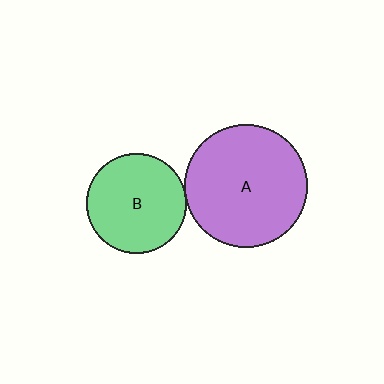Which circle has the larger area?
Circle A (purple).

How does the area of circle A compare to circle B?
Approximately 1.5 times.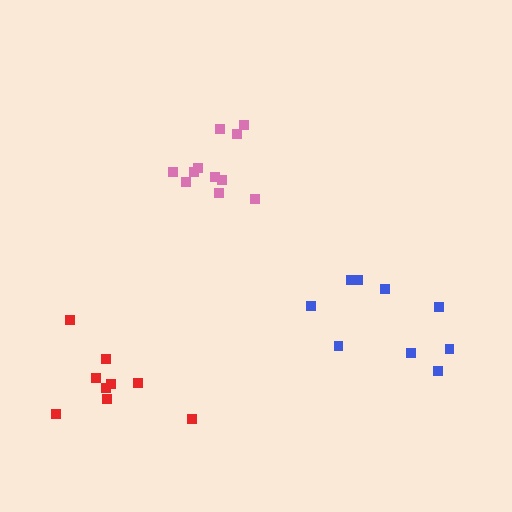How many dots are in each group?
Group 1: 9 dots, Group 2: 11 dots, Group 3: 9 dots (29 total).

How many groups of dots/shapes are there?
There are 3 groups.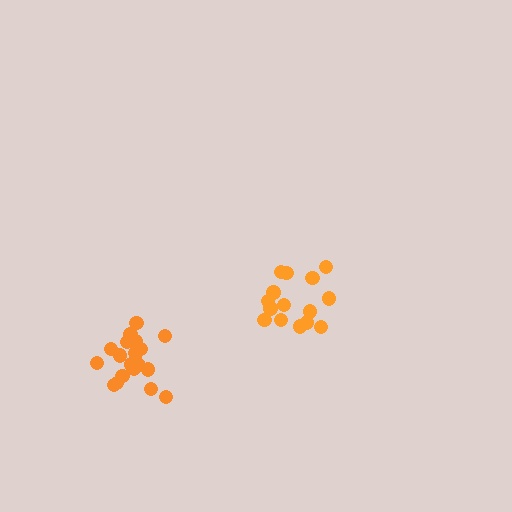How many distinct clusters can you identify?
There are 2 distinct clusters.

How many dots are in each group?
Group 1: 15 dots, Group 2: 21 dots (36 total).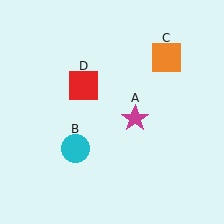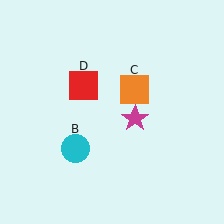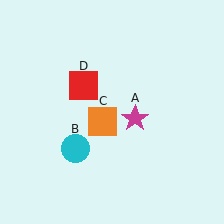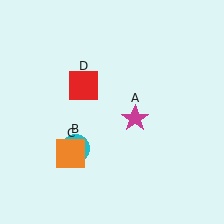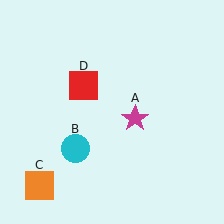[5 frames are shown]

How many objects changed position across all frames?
1 object changed position: orange square (object C).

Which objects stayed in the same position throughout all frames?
Magenta star (object A) and cyan circle (object B) and red square (object D) remained stationary.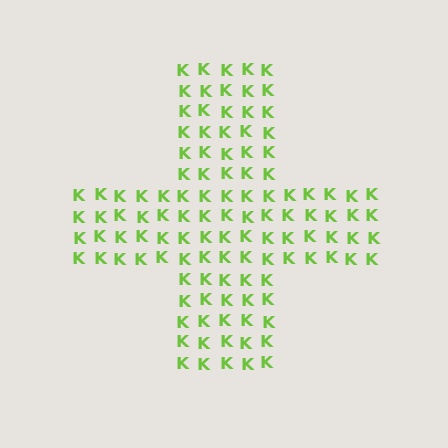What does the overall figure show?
The overall figure shows a cross.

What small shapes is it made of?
It is made of small letter K's.